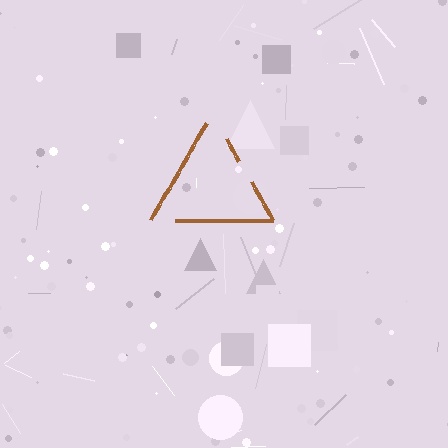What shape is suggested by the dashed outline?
The dashed outline suggests a triangle.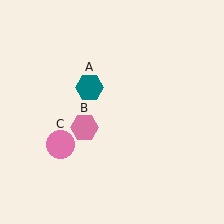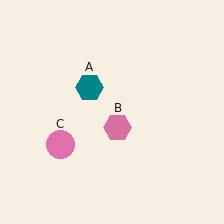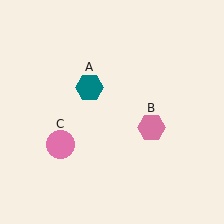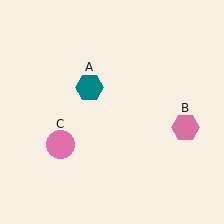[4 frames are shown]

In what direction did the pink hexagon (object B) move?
The pink hexagon (object B) moved right.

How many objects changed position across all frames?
1 object changed position: pink hexagon (object B).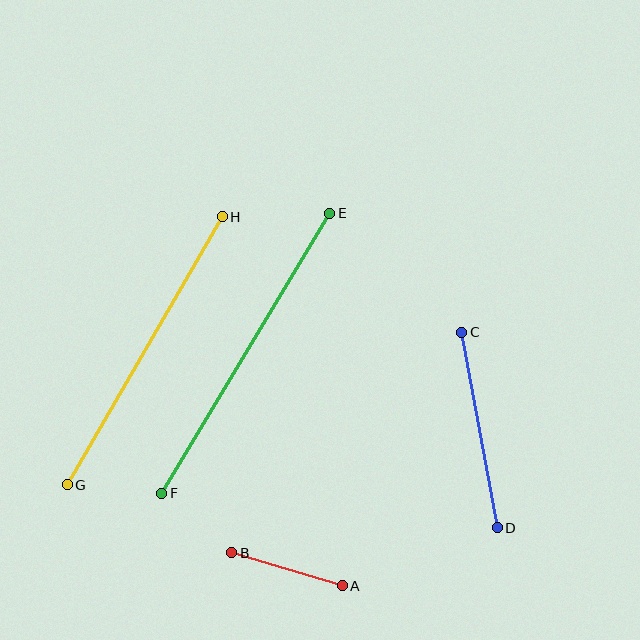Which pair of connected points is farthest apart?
Points E and F are farthest apart.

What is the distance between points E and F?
The distance is approximately 326 pixels.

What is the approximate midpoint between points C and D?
The midpoint is at approximately (479, 430) pixels.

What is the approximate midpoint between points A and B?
The midpoint is at approximately (287, 569) pixels.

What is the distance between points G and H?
The distance is approximately 309 pixels.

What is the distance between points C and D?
The distance is approximately 199 pixels.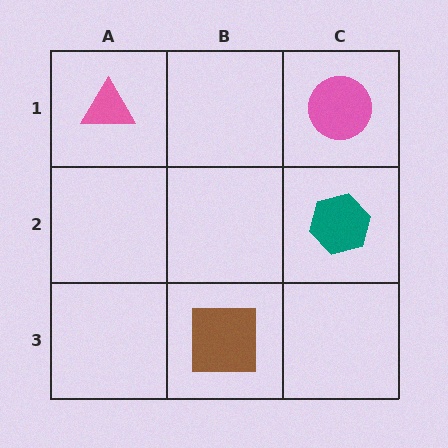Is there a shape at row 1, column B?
No, that cell is empty.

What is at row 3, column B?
A brown square.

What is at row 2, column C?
A teal hexagon.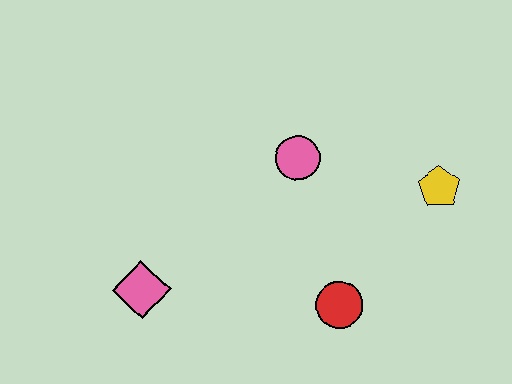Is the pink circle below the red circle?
No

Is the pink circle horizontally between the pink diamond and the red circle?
Yes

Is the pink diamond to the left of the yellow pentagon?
Yes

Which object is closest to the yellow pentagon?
The pink circle is closest to the yellow pentagon.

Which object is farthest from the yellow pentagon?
The pink diamond is farthest from the yellow pentagon.